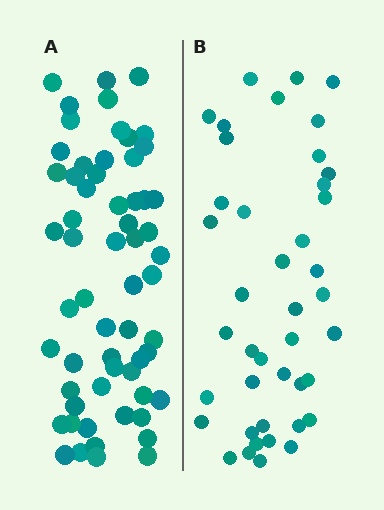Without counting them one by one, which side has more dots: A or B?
Region A (the left region) has more dots.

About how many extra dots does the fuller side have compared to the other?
Region A has approximately 20 more dots than region B.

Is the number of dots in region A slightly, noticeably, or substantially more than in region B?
Region A has noticeably more, but not dramatically so. The ratio is roughly 1.4 to 1.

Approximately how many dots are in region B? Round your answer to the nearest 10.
About 40 dots. (The exact count is 42, which rounds to 40.)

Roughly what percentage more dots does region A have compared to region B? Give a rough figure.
About 45% more.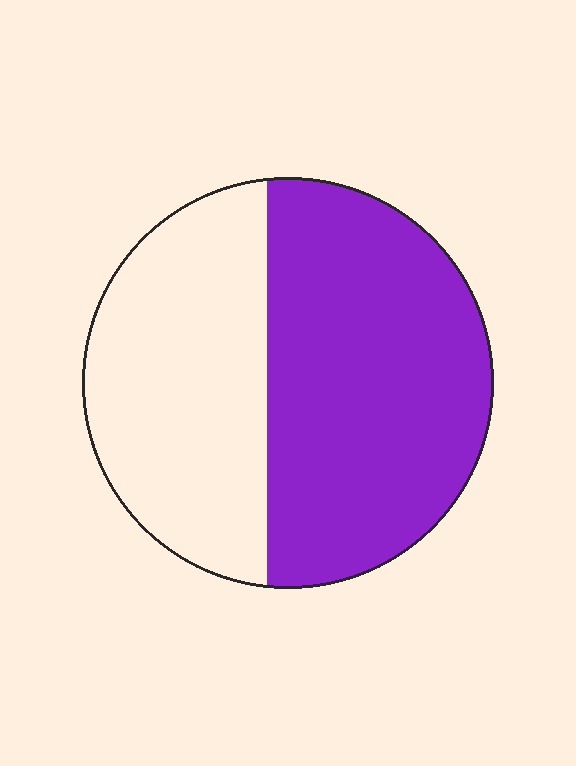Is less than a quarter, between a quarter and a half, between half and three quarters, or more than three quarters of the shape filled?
Between half and three quarters.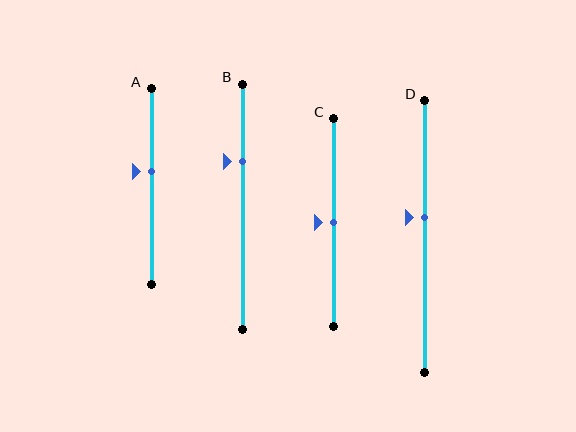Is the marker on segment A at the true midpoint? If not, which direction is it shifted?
No, the marker on segment A is shifted upward by about 8% of the segment length.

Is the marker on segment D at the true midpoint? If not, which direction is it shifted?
No, the marker on segment D is shifted upward by about 7% of the segment length.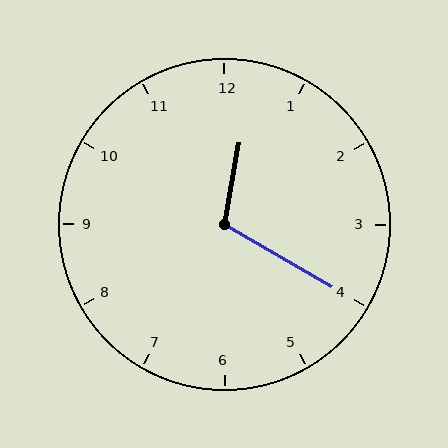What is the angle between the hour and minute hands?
Approximately 110 degrees.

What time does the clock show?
12:20.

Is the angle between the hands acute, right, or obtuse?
It is obtuse.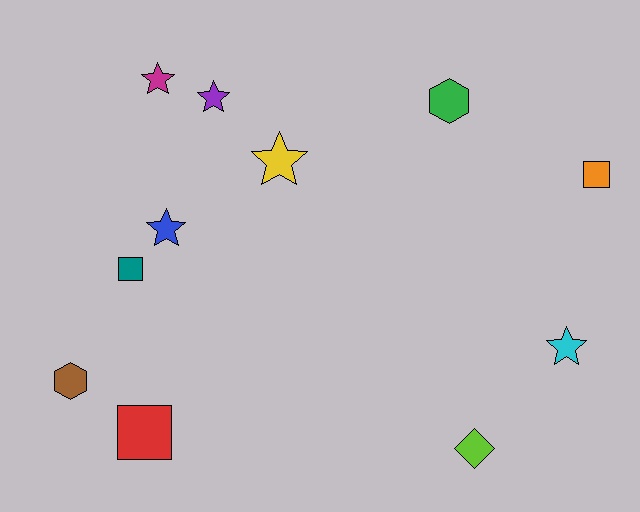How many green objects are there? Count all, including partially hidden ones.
There is 1 green object.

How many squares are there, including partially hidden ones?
There are 3 squares.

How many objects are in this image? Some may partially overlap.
There are 11 objects.